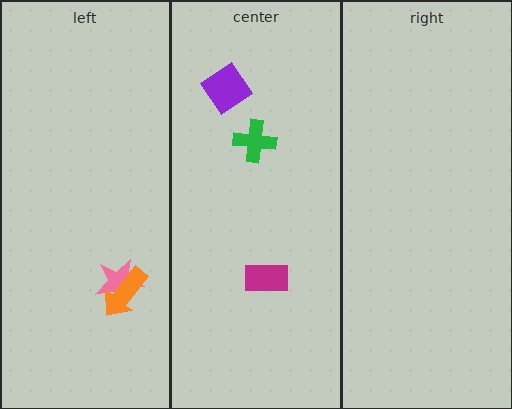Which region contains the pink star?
The left region.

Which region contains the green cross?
The center region.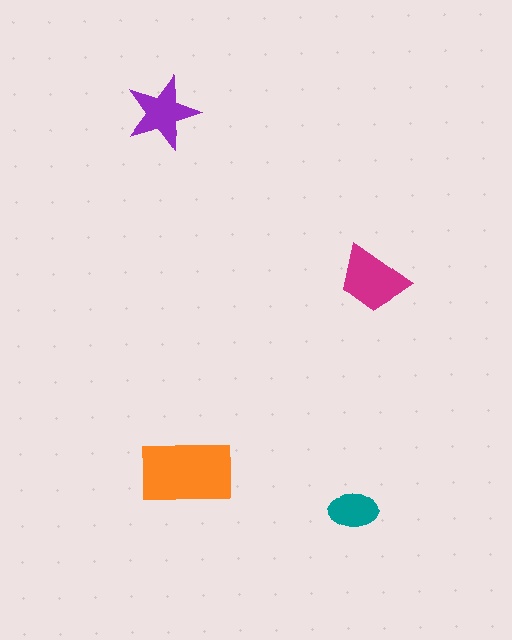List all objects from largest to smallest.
The orange rectangle, the magenta trapezoid, the purple star, the teal ellipse.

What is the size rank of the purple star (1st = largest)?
3rd.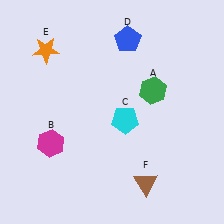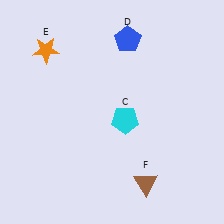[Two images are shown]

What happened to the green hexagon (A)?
The green hexagon (A) was removed in Image 2. It was in the top-right area of Image 1.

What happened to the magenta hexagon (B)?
The magenta hexagon (B) was removed in Image 2. It was in the bottom-left area of Image 1.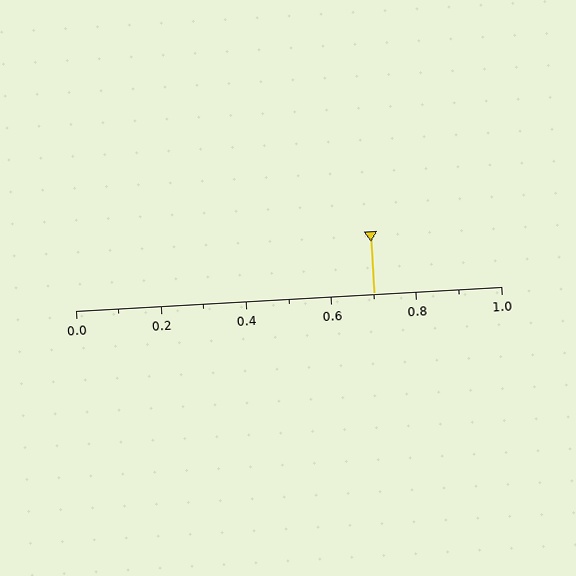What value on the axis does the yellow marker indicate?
The marker indicates approximately 0.7.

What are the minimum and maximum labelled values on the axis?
The axis runs from 0.0 to 1.0.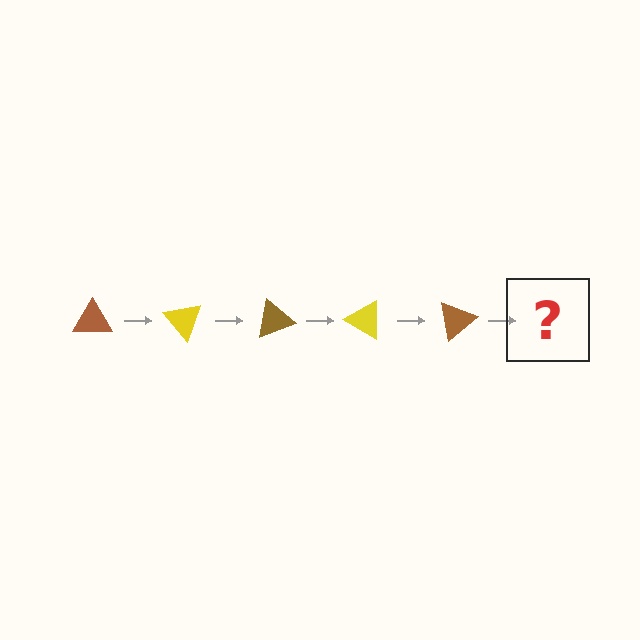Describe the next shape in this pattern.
It should be a yellow triangle, rotated 250 degrees from the start.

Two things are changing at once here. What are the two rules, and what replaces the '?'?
The two rules are that it rotates 50 degrees each step and the color cycles through brown and yellow. The '?' should be a yellow triangle, rotated 250 degrees from the start.